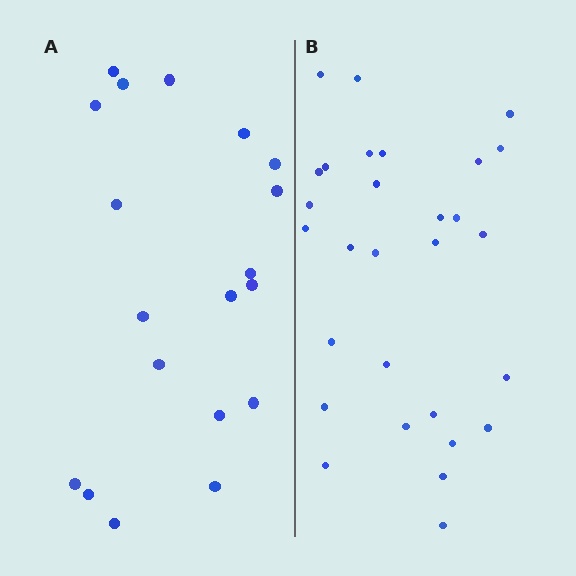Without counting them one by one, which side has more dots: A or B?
Region B (the right region) has more dots.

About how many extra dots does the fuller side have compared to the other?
Region B has roughly 10 or so more dots than region A.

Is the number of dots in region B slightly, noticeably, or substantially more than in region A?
Region B has substantially more. The ratio is roughly 1.5 to 1.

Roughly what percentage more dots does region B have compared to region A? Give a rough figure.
About 55% more.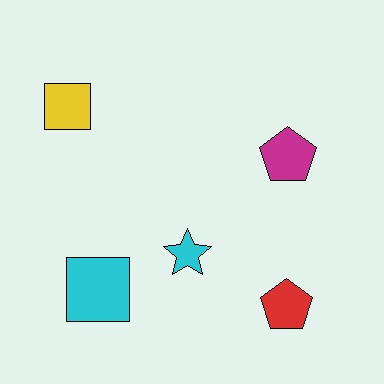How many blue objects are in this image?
There are no blue objects.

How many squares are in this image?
There are 2 squares.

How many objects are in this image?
There are 5 objects.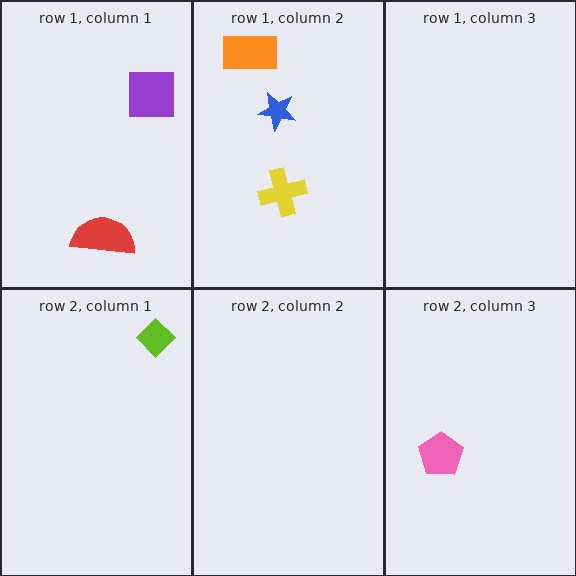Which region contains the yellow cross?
The row 1, column 2 region.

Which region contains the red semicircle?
The row 1, column 1 region.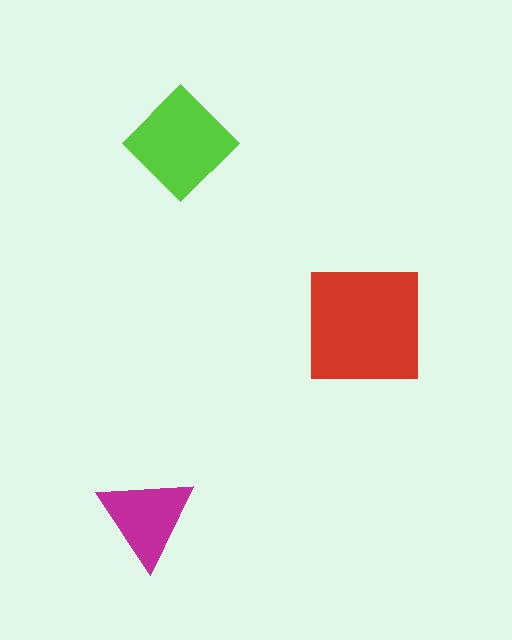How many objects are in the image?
There are 3 objects in the image.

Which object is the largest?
The red square.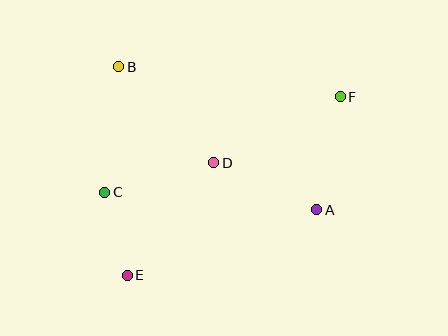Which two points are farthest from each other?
Points E and F are farthest from each other.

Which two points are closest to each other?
Points C and E are closest to each other.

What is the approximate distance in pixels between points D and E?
The distance between D and E is approximately 142 pixels.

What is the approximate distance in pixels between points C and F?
The distance between C and F is approximately 254 pixels.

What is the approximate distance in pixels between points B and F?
The distance between B and F is approximately 223 pixels.